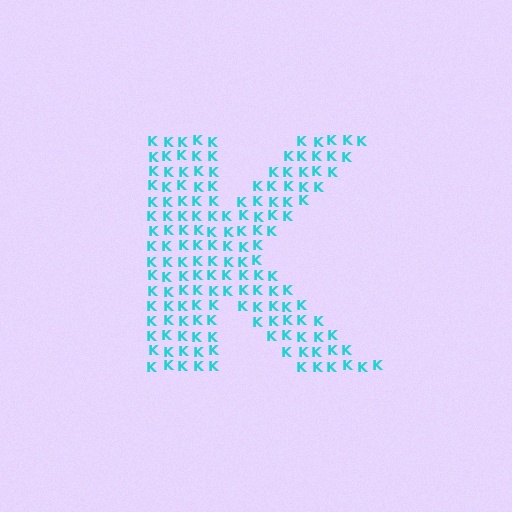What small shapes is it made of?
It is made of small letter K's.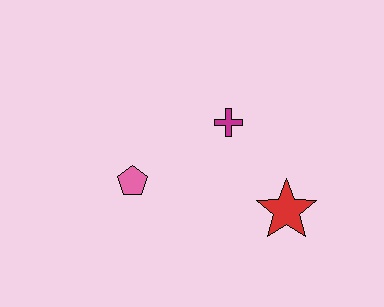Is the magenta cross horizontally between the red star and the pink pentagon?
Yes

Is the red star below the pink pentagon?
Yes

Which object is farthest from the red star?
The pink pentagon is farthest from the red star.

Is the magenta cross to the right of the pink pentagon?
Yes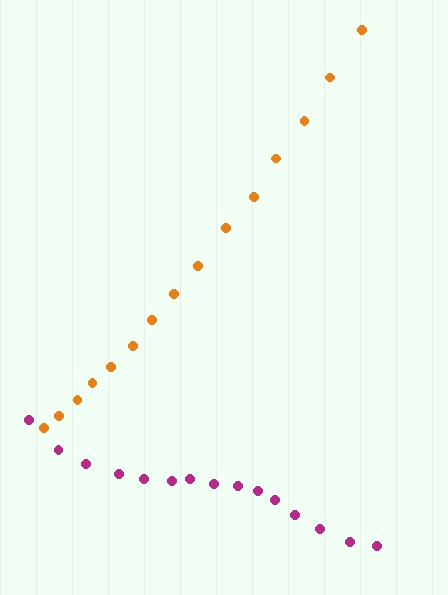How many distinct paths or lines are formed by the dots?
There are 2 distinct paths.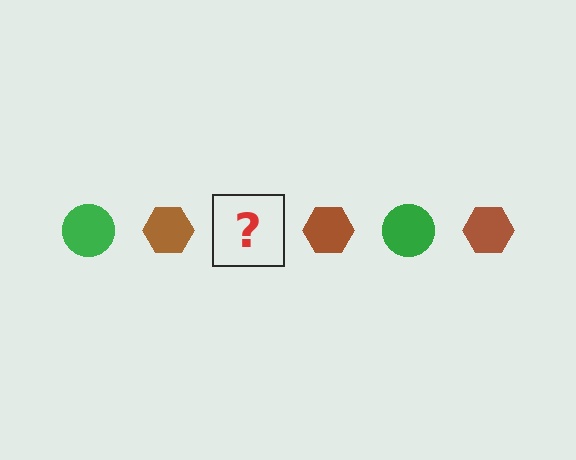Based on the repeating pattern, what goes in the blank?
The blank should be a green circle.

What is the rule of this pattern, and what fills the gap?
The rule is that the pattern alternates between green circle and brown hexagon. The gap should be filled with a green circle.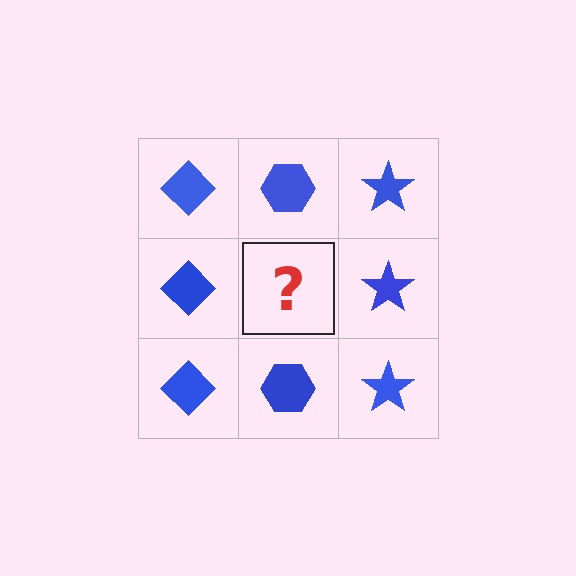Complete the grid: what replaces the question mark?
The question mark should be replaced with a blue hexagon.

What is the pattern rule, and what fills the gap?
The rule is that each column has a consistent shape. The gap should be filled with a blue hexagon.